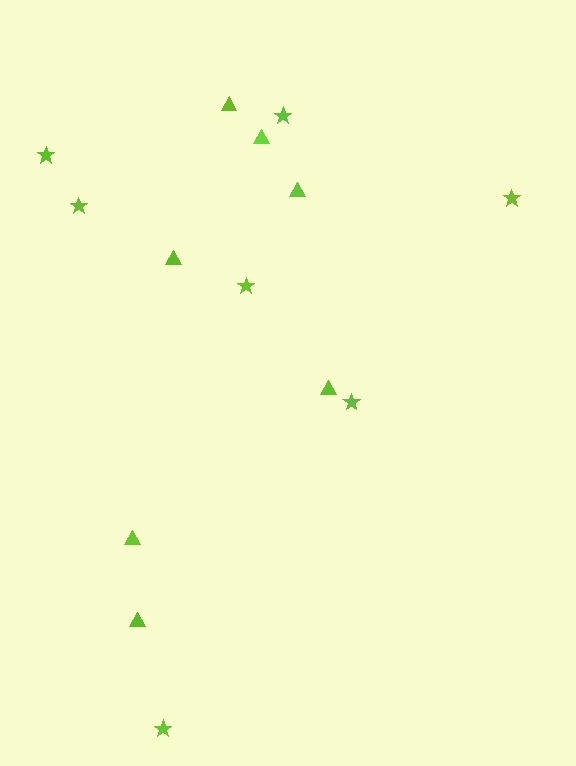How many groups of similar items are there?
There are 2 groups: one group of stars (7) and one group of triangles (7).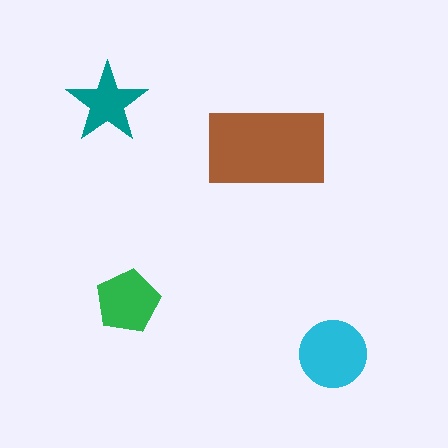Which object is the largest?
The brown rectangle.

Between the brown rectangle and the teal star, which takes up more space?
The brown rectangle.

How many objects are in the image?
There are 4 objects in the image.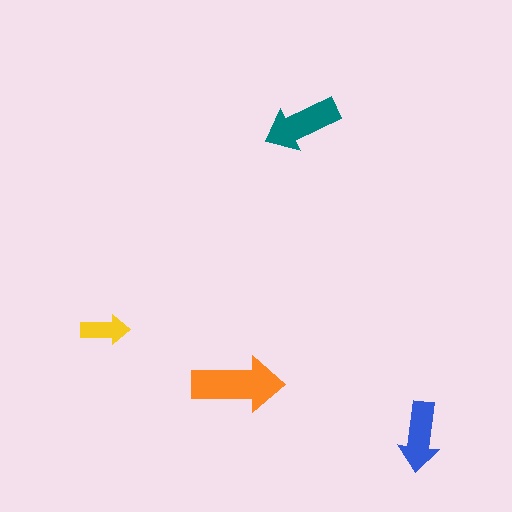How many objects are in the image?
There are 4 objects in the image.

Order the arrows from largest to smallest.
the orange one, the teal one, the blue one, the yellow one.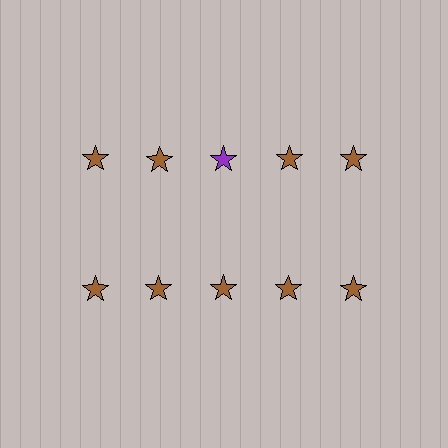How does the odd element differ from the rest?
It has a different color: purple instead of brown.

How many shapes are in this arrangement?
There are 10 shapes arranged in a grid pattern.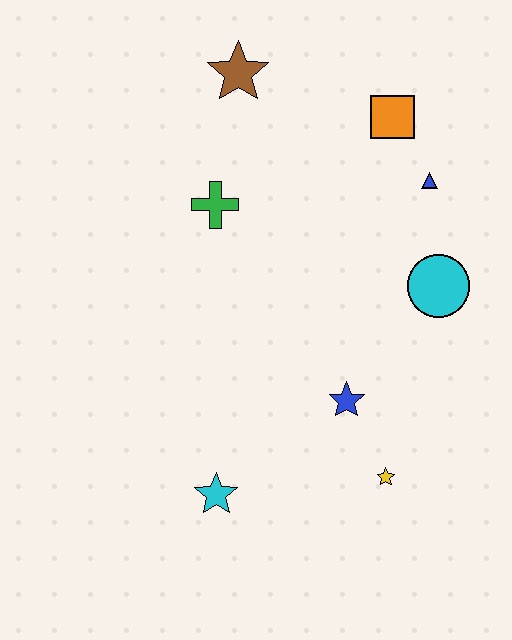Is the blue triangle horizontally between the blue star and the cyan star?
No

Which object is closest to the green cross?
The brown star is closest to the green cross.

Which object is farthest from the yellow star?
The brown star is farthest from the yellow star.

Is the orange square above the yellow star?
Yes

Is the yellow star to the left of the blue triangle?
Yes